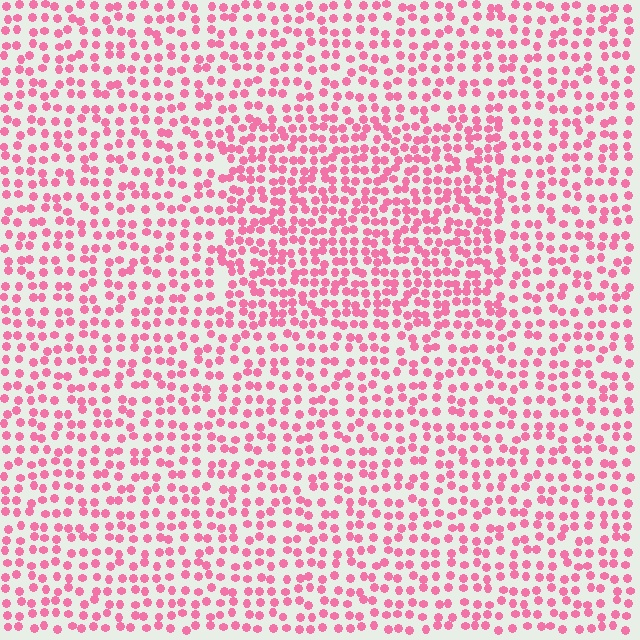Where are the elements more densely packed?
The elements are more densely packed inside the rectangle boundary.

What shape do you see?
I see a rectangle.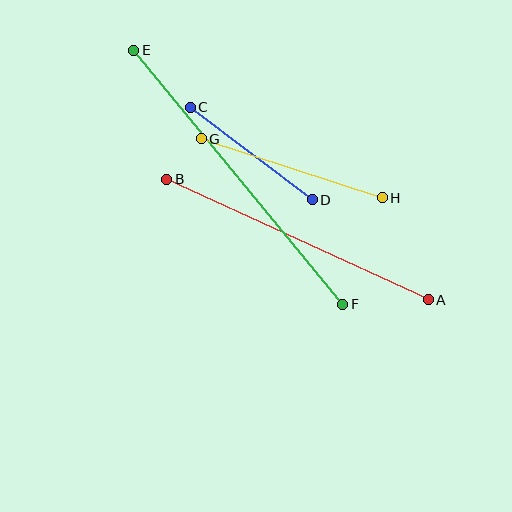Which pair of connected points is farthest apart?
Points E and F are farthest apart.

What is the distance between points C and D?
The distance is approximately 153 pixels.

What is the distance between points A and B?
The distance is approximately 288 pixels.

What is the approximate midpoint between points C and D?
The midpoint is at approximately (251, 154) pixels.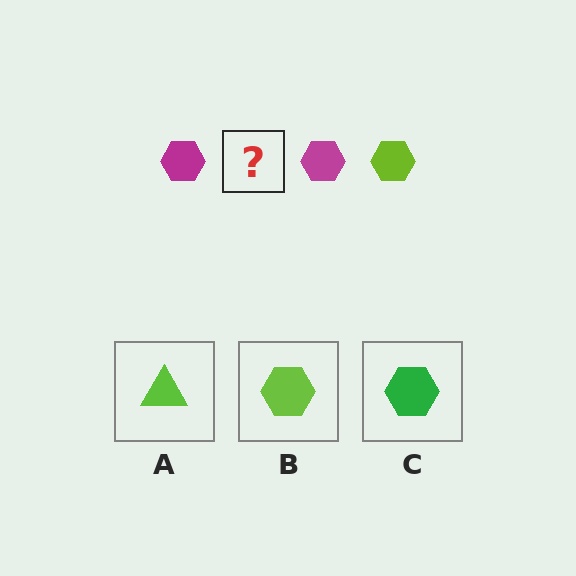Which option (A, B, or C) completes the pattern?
B.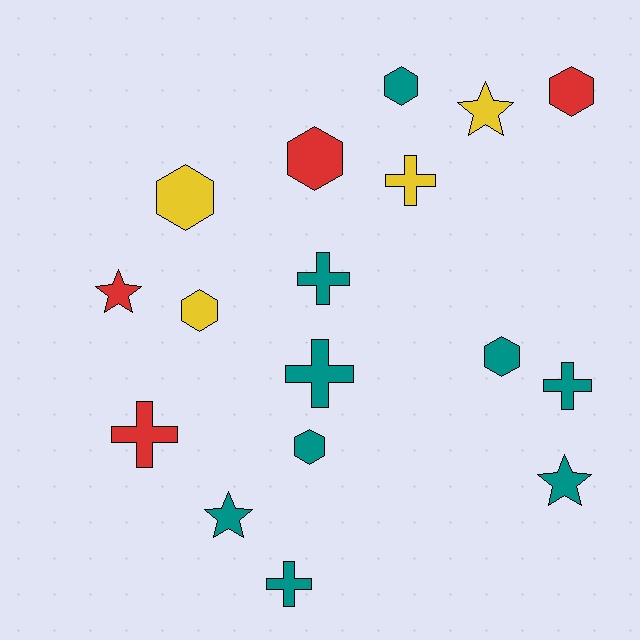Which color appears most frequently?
Teal, with 9 objects.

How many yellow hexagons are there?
There are 2 yellow hexagons.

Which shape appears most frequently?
Hexagon, with 7 objects.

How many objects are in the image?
There are 17 objects.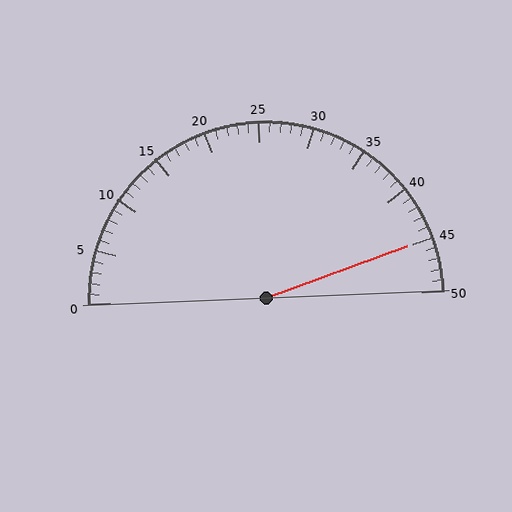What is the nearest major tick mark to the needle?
The nearest major tick mark is 45.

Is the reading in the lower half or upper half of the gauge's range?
The reading is in the upper half of the range (0 to 50).